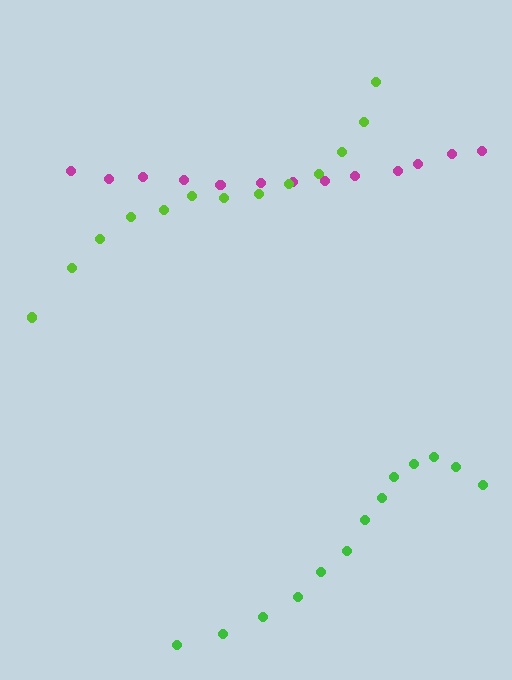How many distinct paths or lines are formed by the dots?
There are 3 distinct paths.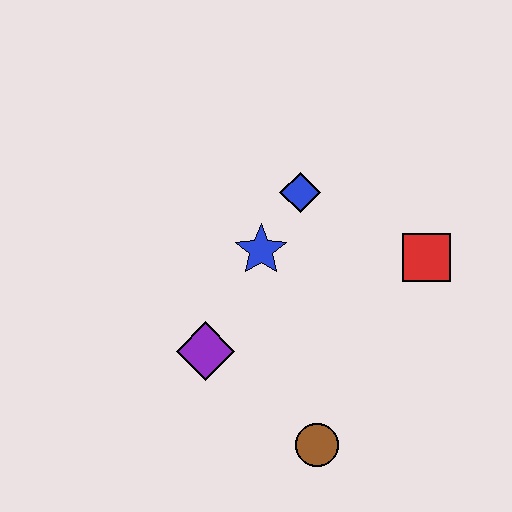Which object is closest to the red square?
The blue diamond is closest to the red square.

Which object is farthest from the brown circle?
The blue diamond is farthest from the brown circle.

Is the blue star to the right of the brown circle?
No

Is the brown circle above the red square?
No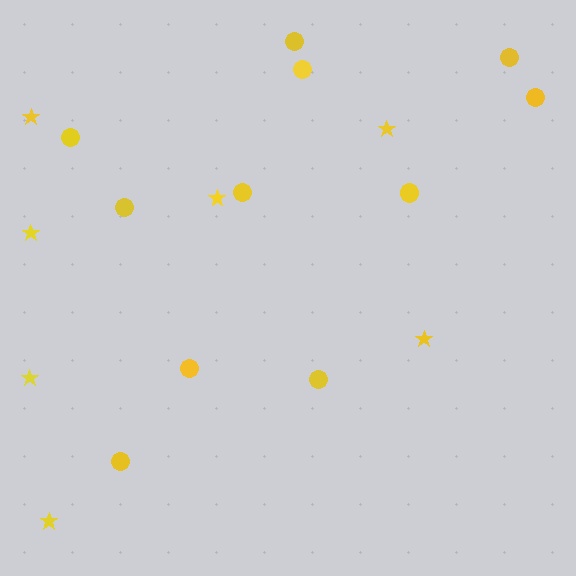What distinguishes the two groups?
There are 2 groups: one group of stars (7) and one group of circles (11).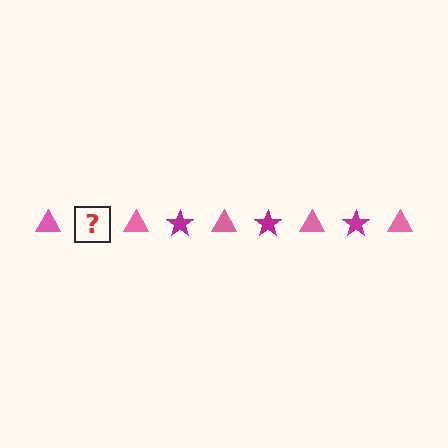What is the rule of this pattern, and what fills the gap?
The rule is that the pattern alternates between pink triangle and magenta star. The gap should be filled with a magenta star.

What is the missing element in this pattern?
The missing element is a magenta star.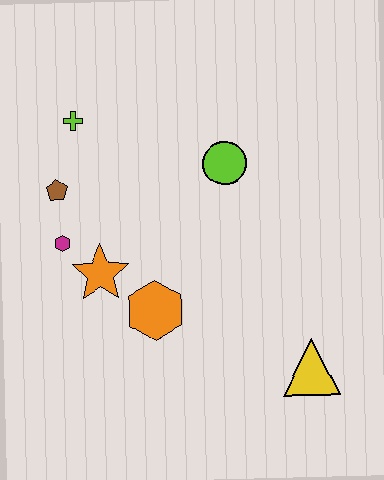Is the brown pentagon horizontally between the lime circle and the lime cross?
No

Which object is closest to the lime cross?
The brown pentagon is closest to the lime cross.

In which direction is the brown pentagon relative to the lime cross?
The brown pentagon is below the lime cross.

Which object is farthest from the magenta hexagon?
The yellow triangle is farthest from the magenta hexagon.